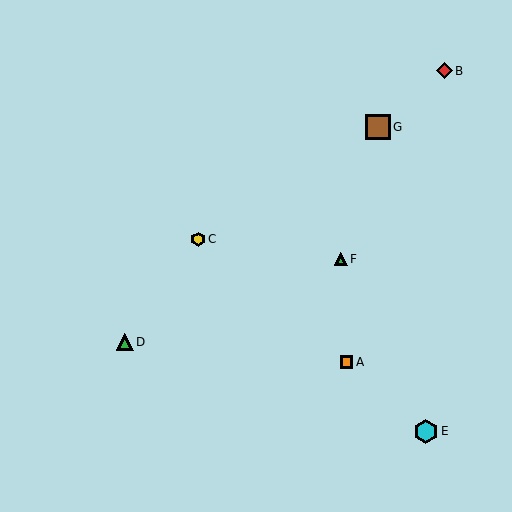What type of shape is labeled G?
Shape G is a brown square.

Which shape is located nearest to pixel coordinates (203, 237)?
The yellow hexagon (labeled C) at (198, 239) is nearest to that location.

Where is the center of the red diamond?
The center of the red diamond is at (444, 71).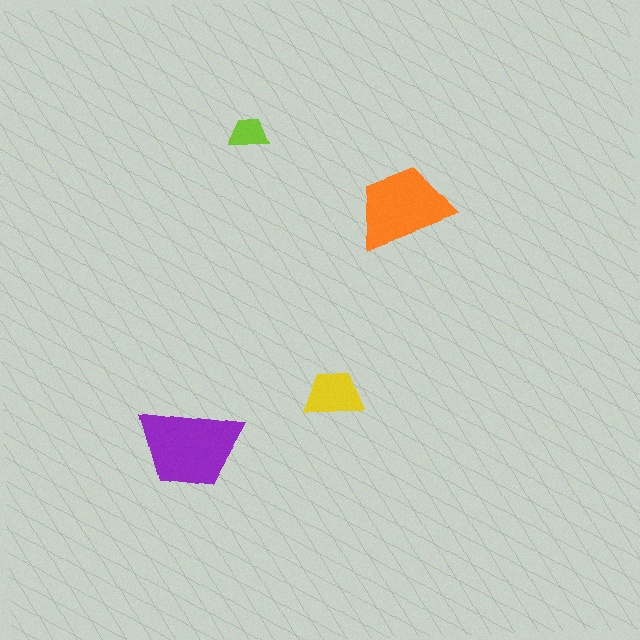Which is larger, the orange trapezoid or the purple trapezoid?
The purple one.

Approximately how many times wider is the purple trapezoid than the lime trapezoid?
About 2.5 times wider.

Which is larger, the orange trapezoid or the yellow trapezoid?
The orange one.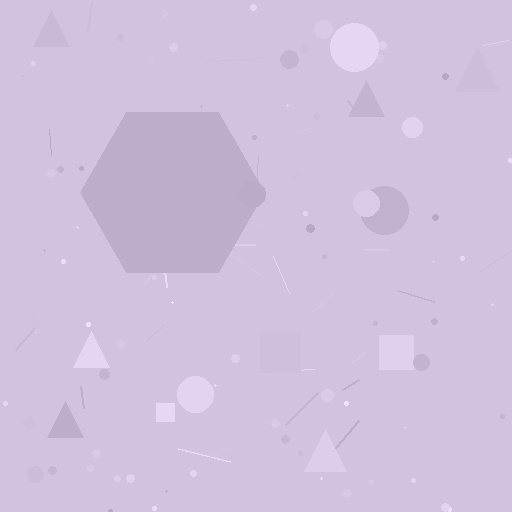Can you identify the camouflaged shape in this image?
The camouflaged shape is a hexagon.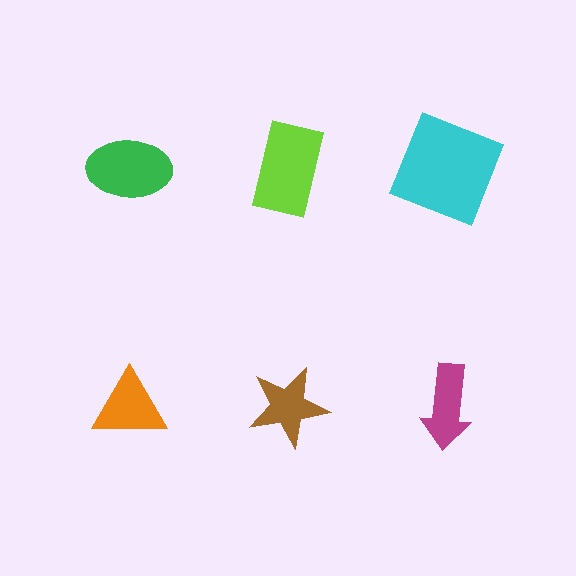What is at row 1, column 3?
A cyan square.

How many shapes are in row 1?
3 shapes.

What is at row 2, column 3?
A magenta arrow.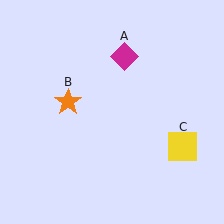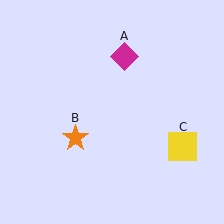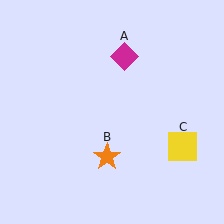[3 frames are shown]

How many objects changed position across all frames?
1 object changed position: orange star (object B).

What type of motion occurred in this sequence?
The orange star (object B) rotated counterclockwise around the center of the scene.